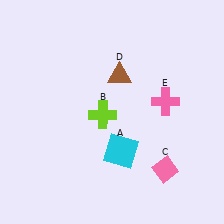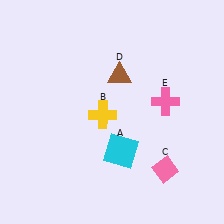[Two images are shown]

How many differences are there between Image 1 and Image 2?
There is 1 difference between the two images.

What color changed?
The cross (B) changed from lime in Image 1 to yellow in Image 2.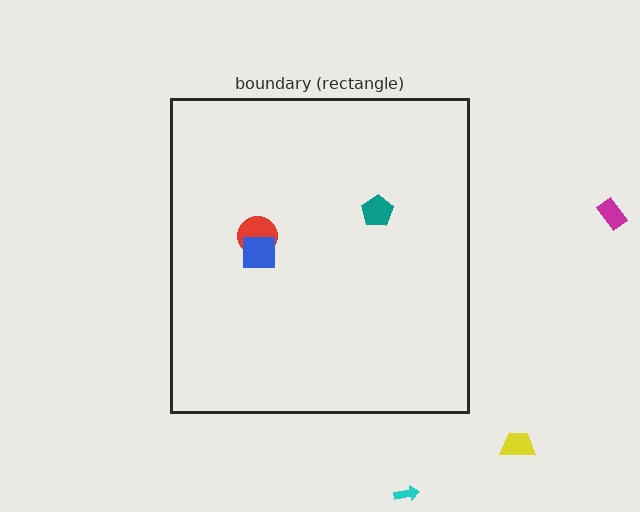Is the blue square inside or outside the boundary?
Inside.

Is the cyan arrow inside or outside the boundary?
Outside.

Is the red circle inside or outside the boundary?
Inside.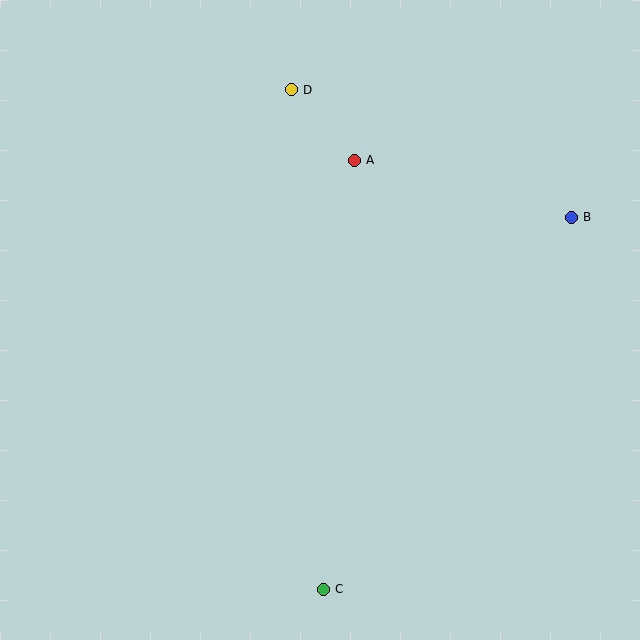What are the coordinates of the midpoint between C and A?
The midpoint between C and A is at (339, 375).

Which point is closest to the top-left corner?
Point D is closest to the top-left corner.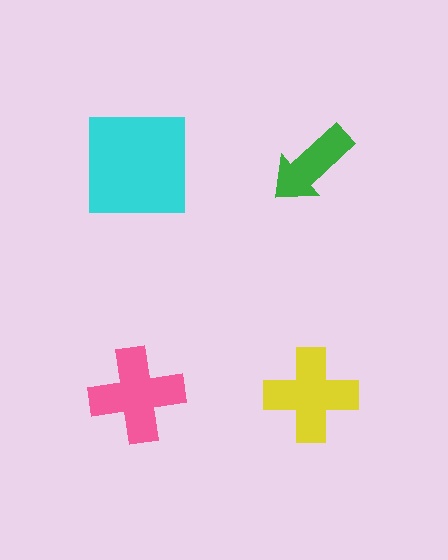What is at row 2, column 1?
A pink cross.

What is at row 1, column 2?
A green arrow.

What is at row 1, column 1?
A cyan square.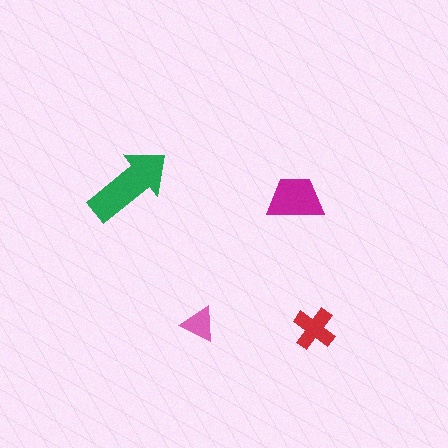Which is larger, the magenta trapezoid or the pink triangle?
The magenta trapezoid.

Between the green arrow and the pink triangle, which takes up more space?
The green arrow.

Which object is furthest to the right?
The red cross is rightmost.